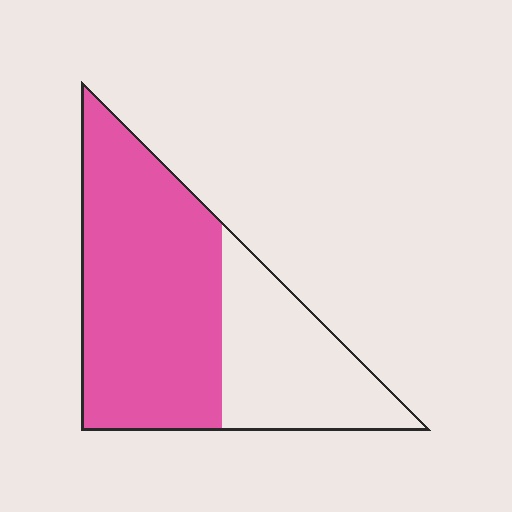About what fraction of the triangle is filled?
About five eighths (5/8).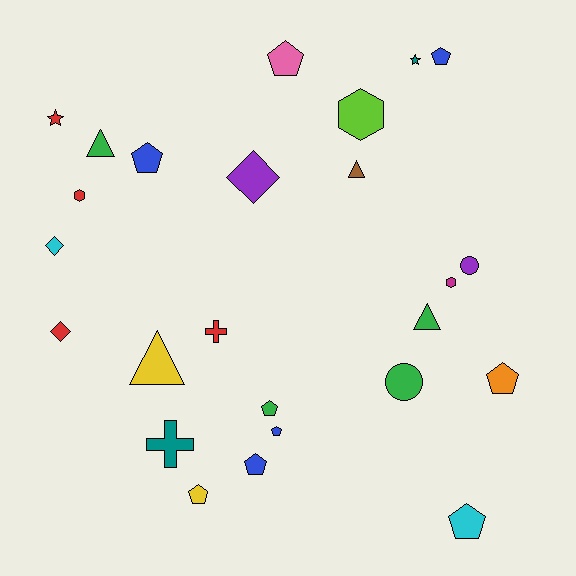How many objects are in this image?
There are 25 objects.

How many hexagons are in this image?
There are 3 hexagons.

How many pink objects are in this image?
There is 1 pink object.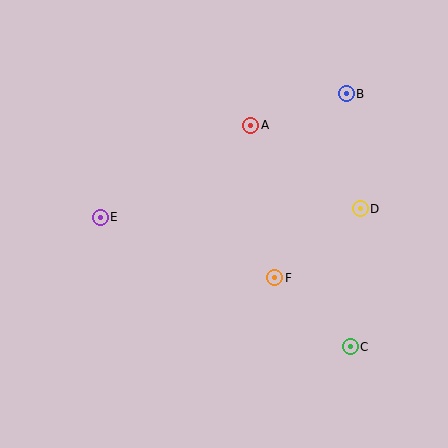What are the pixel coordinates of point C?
Point C is at (350, 347).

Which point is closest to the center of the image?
Point F at (275, 278) is closest to the center.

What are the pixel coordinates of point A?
Point A is at (251, 125).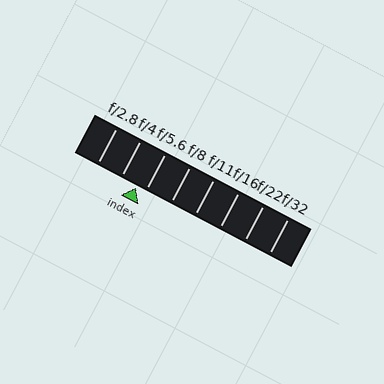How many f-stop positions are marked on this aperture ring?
There are 8 f-stop positions marked.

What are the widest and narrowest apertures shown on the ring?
The widest aperture shown is f/2.8 and the narrowest is f/32.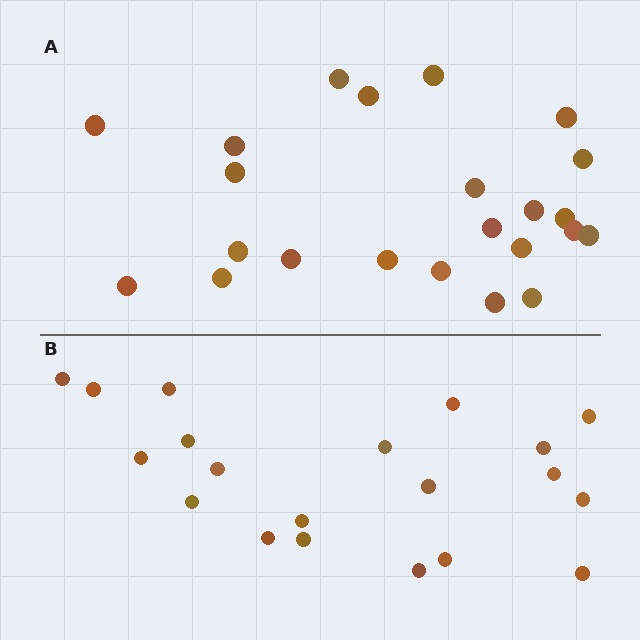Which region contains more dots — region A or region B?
Region A (the top region) has more dots.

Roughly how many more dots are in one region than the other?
Region A has just a few more — roughly 2 or 3 more dots than region B.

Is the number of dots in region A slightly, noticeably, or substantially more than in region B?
Region A has only slightly more — the two regions are fairly close. The ratio is roughly 1.1 to 1.